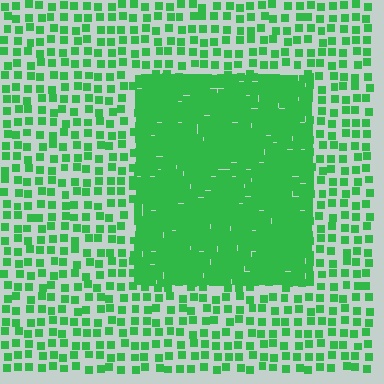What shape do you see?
I see a rectangle.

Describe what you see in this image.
The image contains small green elements arranged at two different densities. A rectangle-shaped region is visible where the elements are more densely packed than the surrounding area.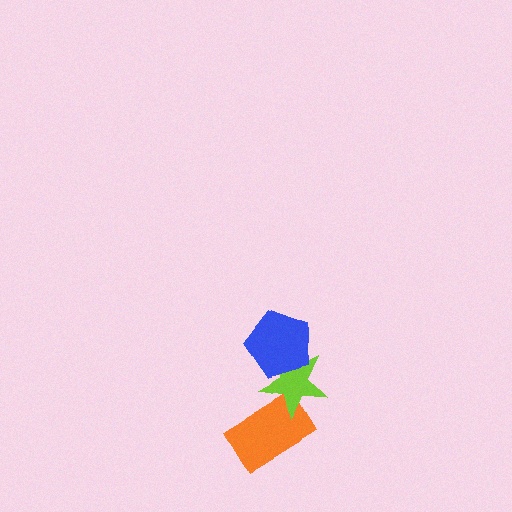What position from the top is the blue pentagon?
The blue pentagon is 1st from the top.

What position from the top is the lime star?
The lime star is 2nd from the top.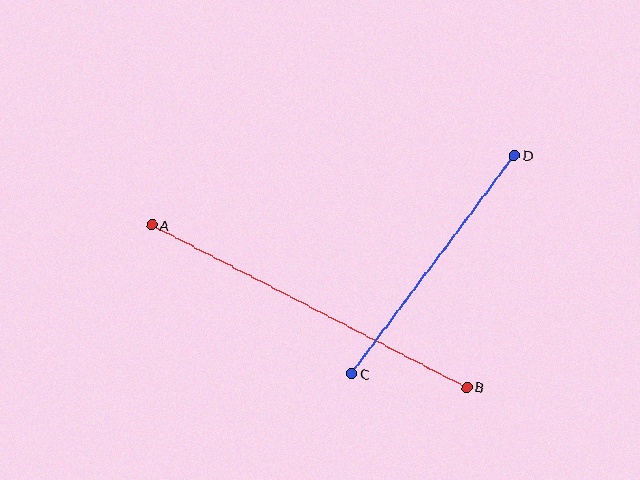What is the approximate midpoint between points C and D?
The midpoint is at approximately (433, 264) pixels.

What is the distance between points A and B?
The distance is approximately 354 pixels.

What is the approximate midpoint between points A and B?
The midpoint is at approximately (309, 306) pixels.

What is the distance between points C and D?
The distance is approximately 272 pixels.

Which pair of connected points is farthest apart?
Points A and B are farthest apart.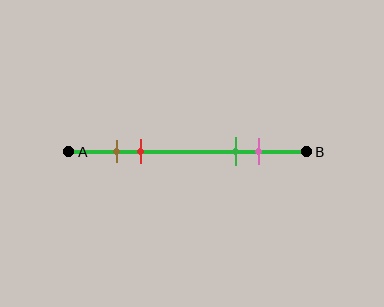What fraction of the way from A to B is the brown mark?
The brown mark is approximately 20% (0.2) of the way from A to B.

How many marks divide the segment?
There are 4 marks dividing the segment.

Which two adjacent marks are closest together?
The brown and red marks are the closest adjacent pair.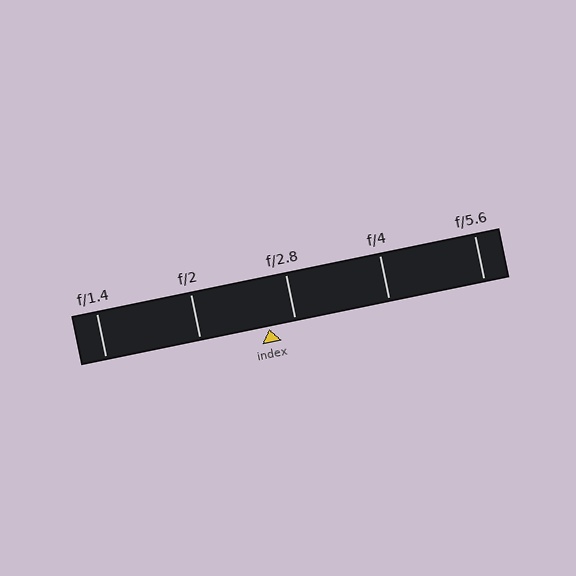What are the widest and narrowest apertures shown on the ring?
The widest aperture shown is f/1.4 and the narrowest is f/5.6.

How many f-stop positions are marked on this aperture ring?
There are 5 f-stop positions marked.